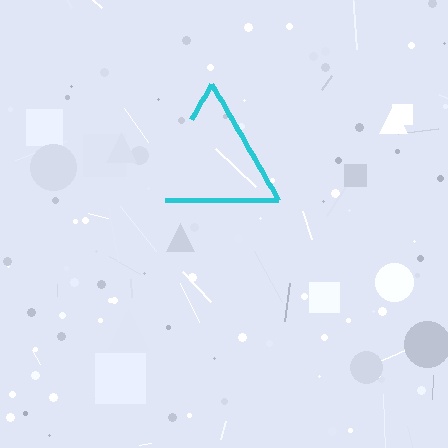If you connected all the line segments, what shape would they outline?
They would outline a triangle.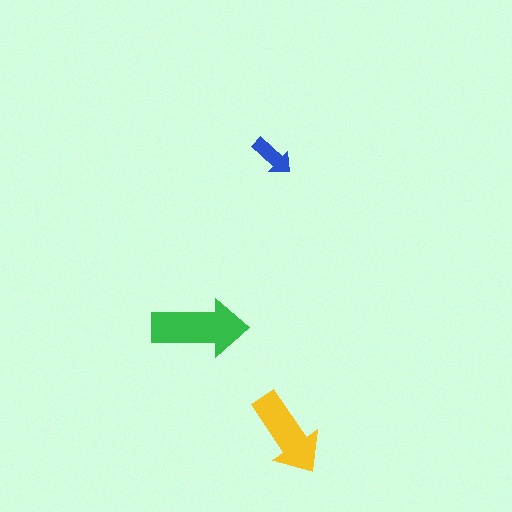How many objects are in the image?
There are 3 objects in the image.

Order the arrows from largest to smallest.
the green one, the yellow one, the blue one.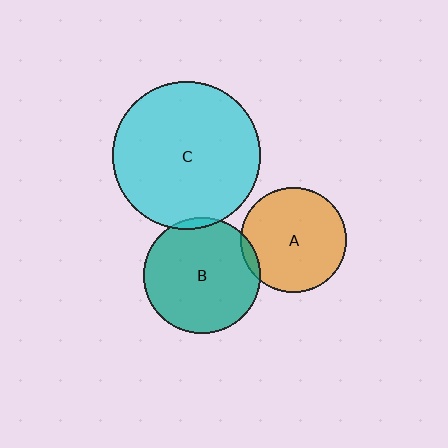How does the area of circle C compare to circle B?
Approximately 1.6 times.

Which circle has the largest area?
Circle C (cyan).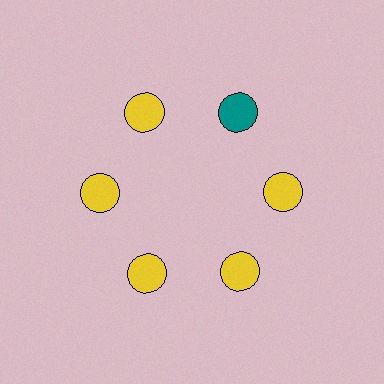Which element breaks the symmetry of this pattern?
The teal circle at roughly the 1 o'clock position breaks the symmetry. All other shapes are yellow circles.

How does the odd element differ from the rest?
It has a different color: teal instead of yellow.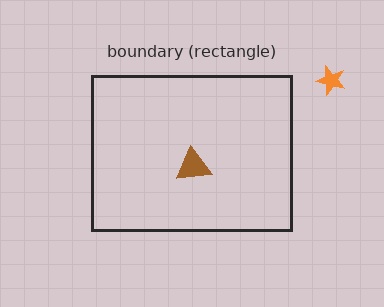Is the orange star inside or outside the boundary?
Outside.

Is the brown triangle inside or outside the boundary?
Inside.